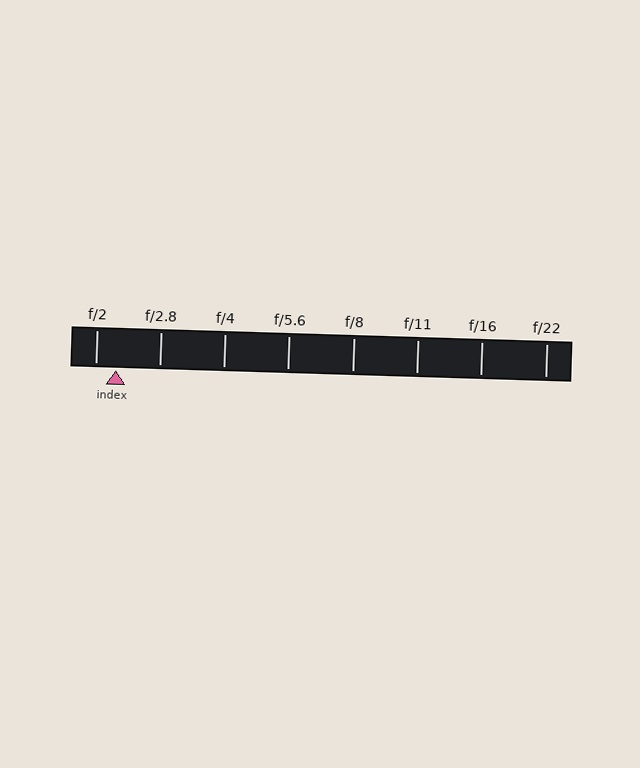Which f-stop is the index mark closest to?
The index mark is closest to f/2.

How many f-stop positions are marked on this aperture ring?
There are 8 f-stop positions marked.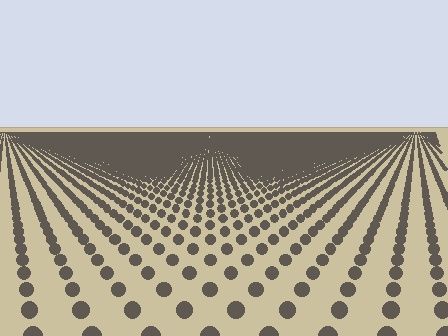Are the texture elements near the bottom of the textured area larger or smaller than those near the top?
Larger. Near the bottom, elements are closer to the viewer and appear at a bigger on-screen size.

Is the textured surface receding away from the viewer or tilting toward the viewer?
The surface is receding away from the viewer. Texture elements get smaller and denser toward the top.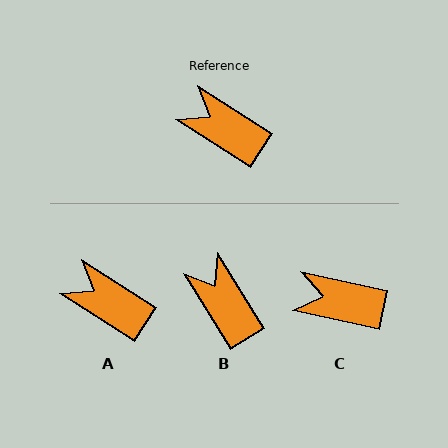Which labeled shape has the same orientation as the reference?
A.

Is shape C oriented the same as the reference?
No, it is off by about 20 degrees.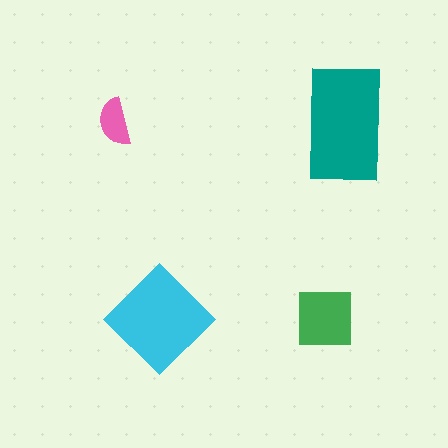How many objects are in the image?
There are 4 objects in the image.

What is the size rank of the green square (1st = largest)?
3rd.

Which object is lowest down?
The cyan diamond is bottommost.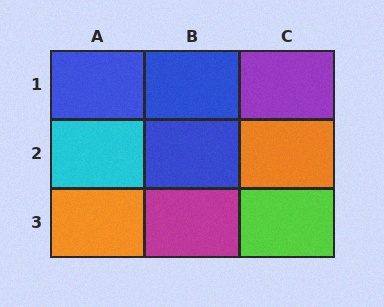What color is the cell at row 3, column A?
Orange.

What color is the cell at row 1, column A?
Blue.